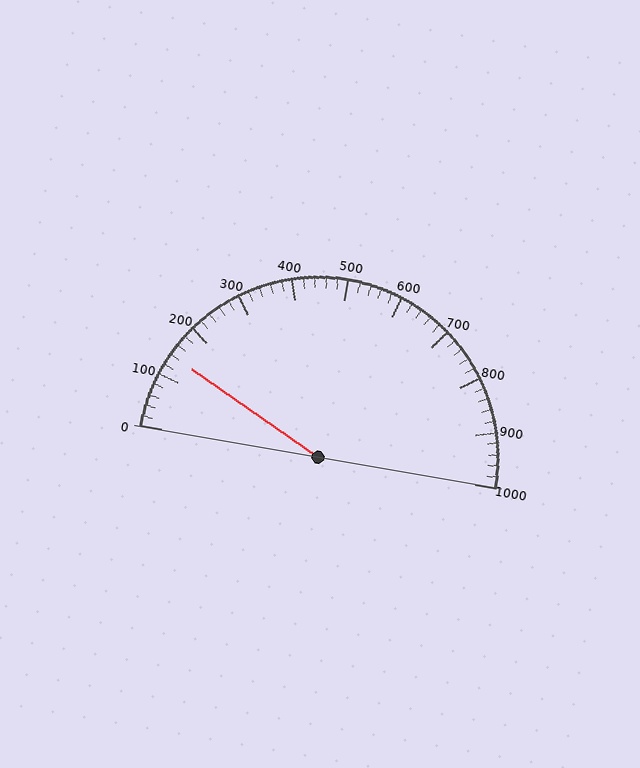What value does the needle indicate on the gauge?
The needle indicates approximately 140.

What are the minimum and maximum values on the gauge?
The gauge ranges from 0 to 1000.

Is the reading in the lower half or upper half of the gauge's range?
The reading is in the lower half of the range (0 to 1000).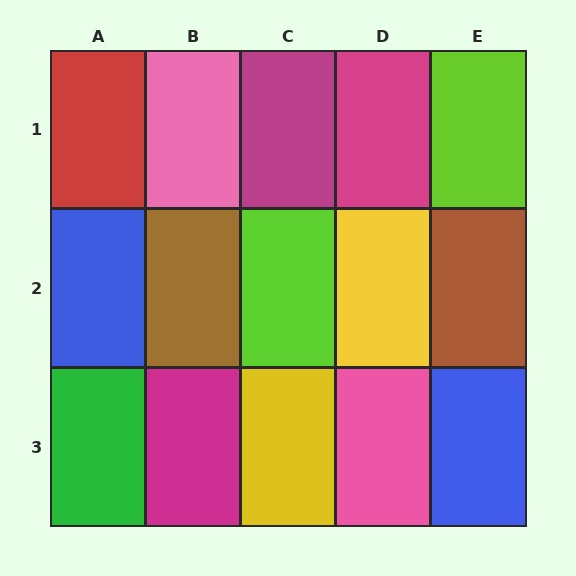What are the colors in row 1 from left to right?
Red, pink, magenta, magenta, lime.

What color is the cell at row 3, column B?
Magenta.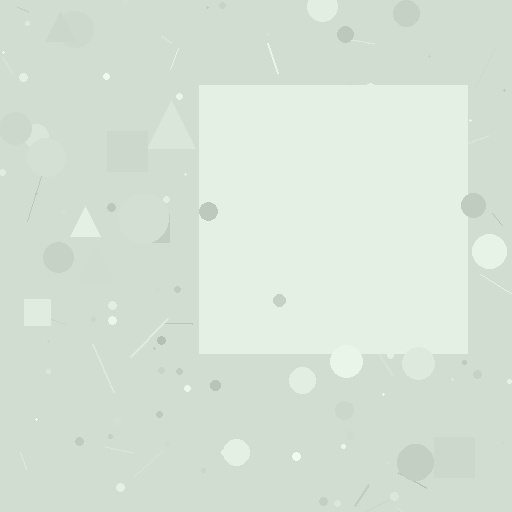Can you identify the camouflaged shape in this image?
The camouflaged shape is a square.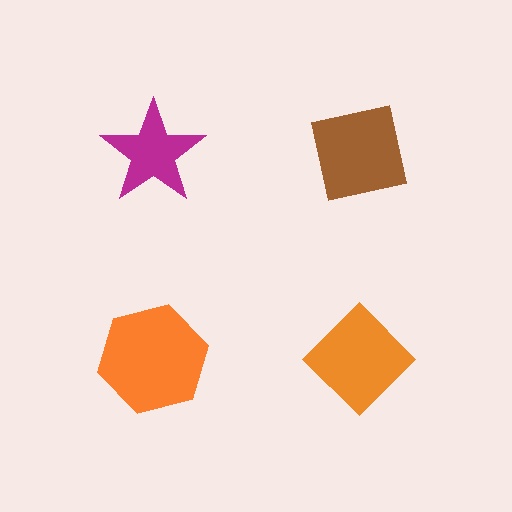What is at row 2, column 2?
An orange diamond.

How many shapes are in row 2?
2 shapes.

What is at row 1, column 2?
A brown square.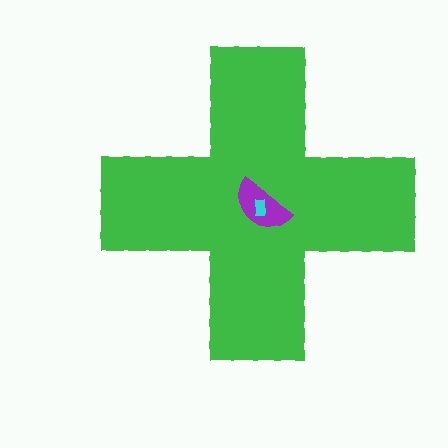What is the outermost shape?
The green cross.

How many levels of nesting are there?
3.